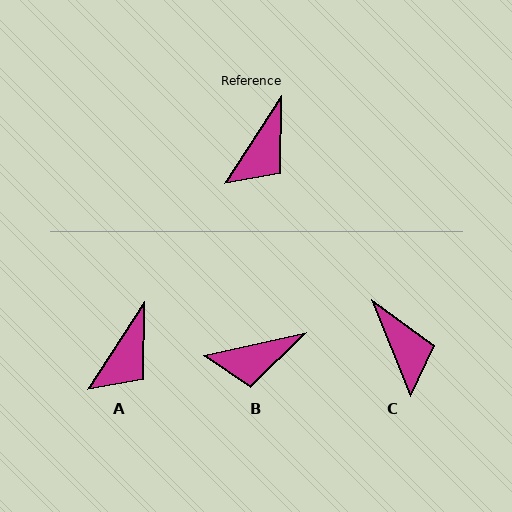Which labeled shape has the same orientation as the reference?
A.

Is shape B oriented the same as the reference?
No, it is off by about 45 degrees.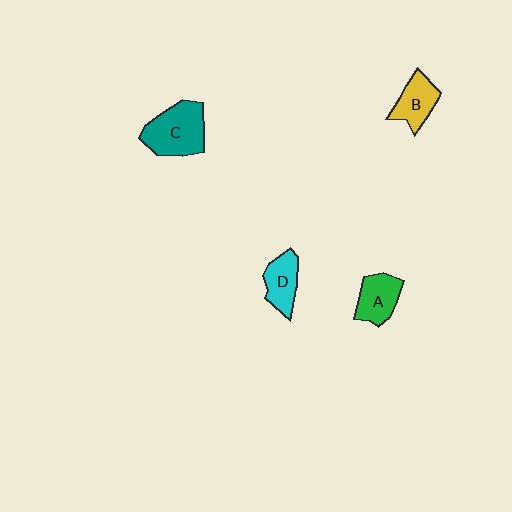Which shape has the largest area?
Shape C (teal).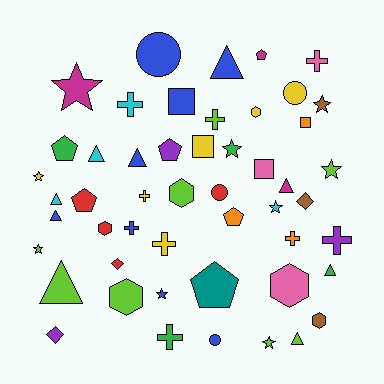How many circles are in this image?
There are 4 circles.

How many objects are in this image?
There are 50 objects.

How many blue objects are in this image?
There are 8 blue objects.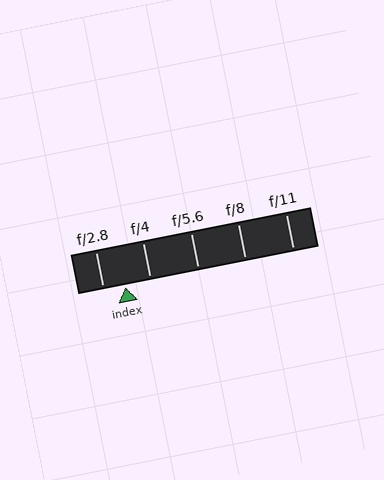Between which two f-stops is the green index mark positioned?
The index mark is between f/2.8 and f/4.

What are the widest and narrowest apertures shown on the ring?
The widest aperture shown is f/2.8 and the narrowest is f/11.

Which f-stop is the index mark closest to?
The index mark is closest to f/2.8.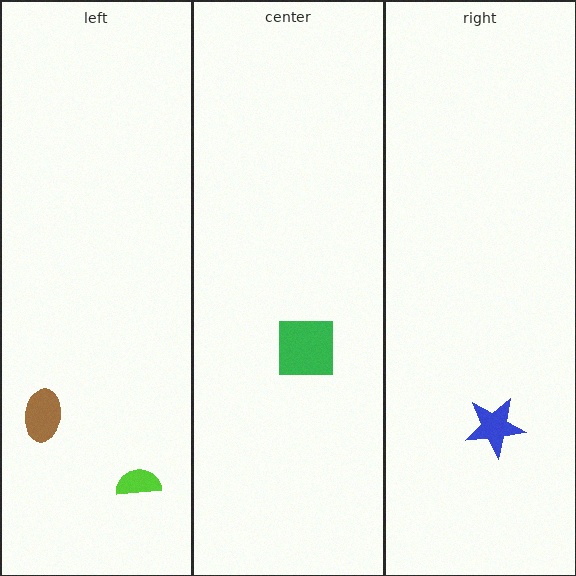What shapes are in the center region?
The green square.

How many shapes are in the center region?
1.